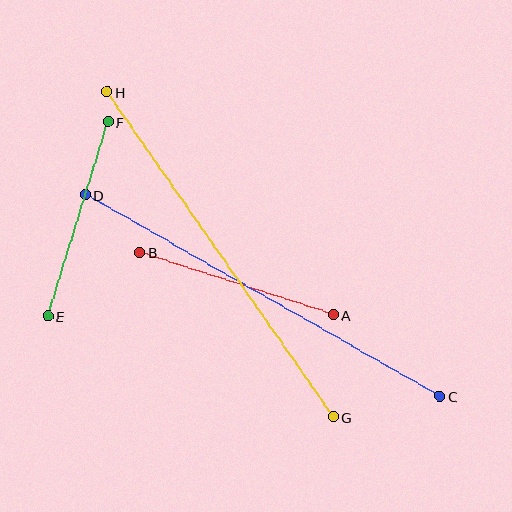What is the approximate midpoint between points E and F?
The midpoint is at approximately (78, 219) pixels.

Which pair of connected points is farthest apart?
Points C and D are farthest apart.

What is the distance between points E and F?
The distance is approximately 203 pixels.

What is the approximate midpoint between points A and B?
The midpoint is at approximately (237, 284) pixels.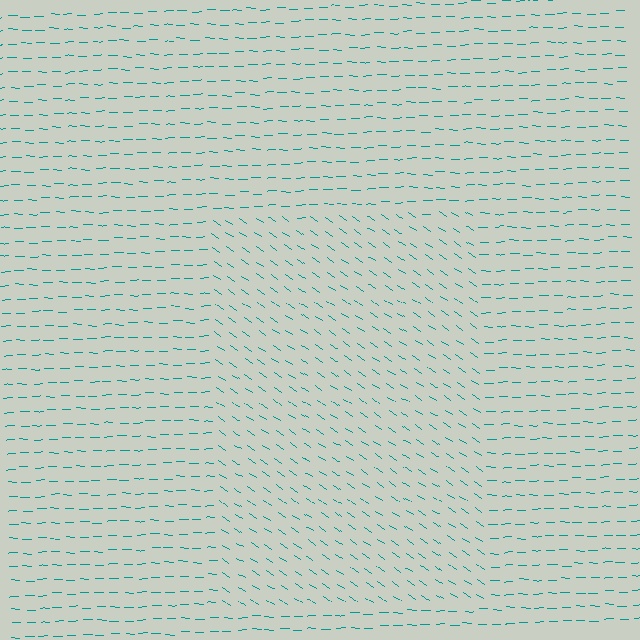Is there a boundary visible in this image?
Yes, there is a texture boundary formed by a change in line orientation.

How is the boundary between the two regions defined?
The boundary is defined purely by a change in line orientation (approximately 33 degrees difference). All lines are the same color and thickness.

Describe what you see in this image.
The image is filled with small teal line segments. A rectangle region in the image has lines oriented differently from the surrounding lines, creating a visible texture boundary.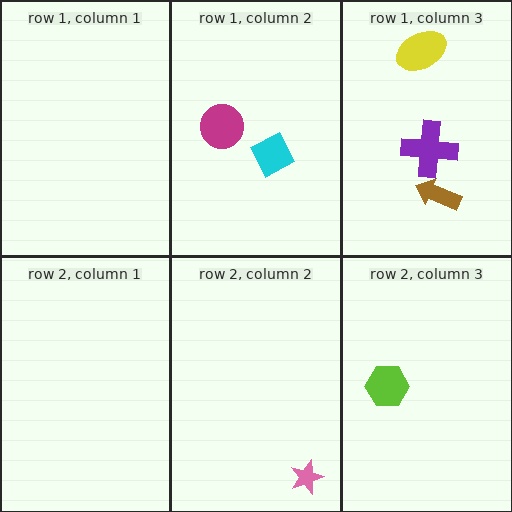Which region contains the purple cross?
The row 1, column 3 region.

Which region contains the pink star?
The row 2, column 2 region.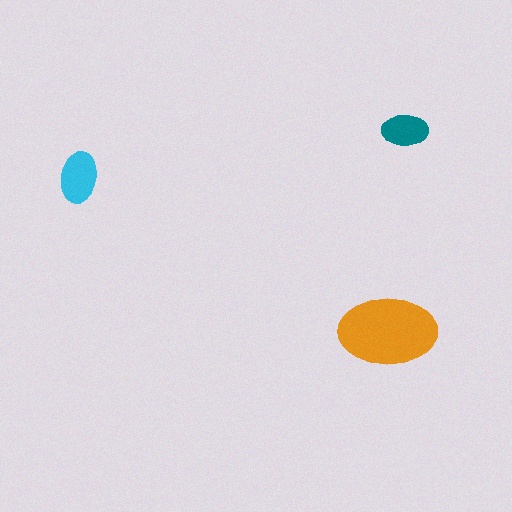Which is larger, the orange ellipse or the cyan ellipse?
The orange one.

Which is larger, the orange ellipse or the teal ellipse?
The orange one.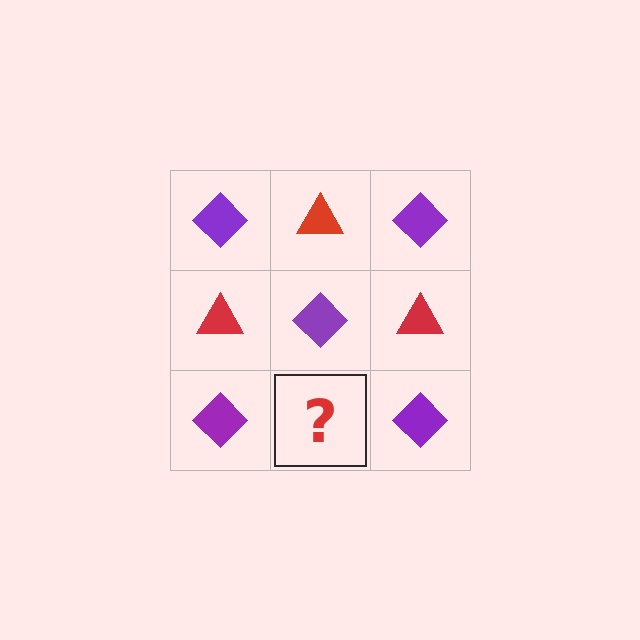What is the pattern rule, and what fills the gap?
The rule is that it alternates purple diamond and red triangle in a checkerboard pattern. The gap should be filled with a red triangle.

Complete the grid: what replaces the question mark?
The question mark should be replaced with a red triangle.